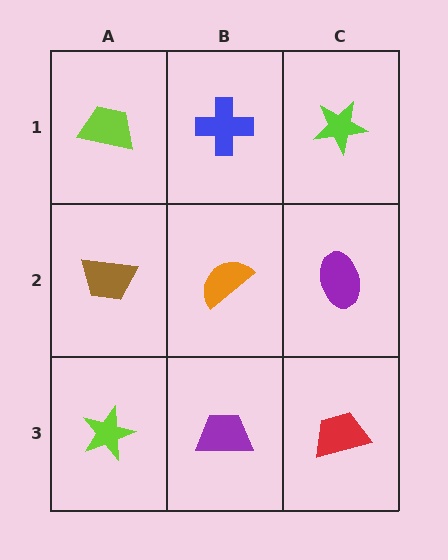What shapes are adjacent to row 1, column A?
A brown trapezoid (row 2, column A), a blue cross (row 1, column B).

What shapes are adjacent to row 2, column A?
A lime trapezoid (row 1, column A), a lime star (row 3, column A), an orange semicircle (row 2, column B).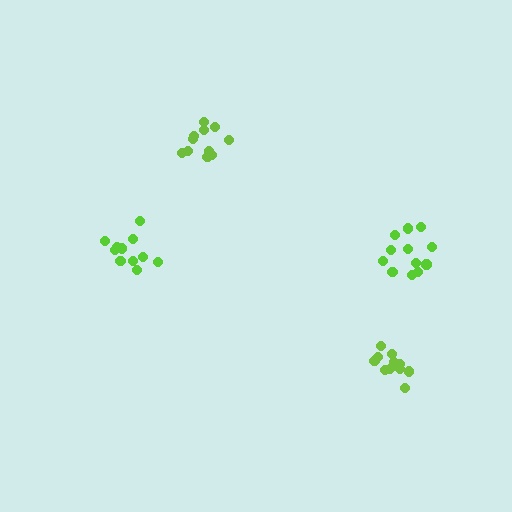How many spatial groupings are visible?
There are 4 spatial groupings.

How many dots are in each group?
Group 1: 12 dots, Group 2: 12 dots, Group 3: 11 dots, Group 4: 11 dots (46 total).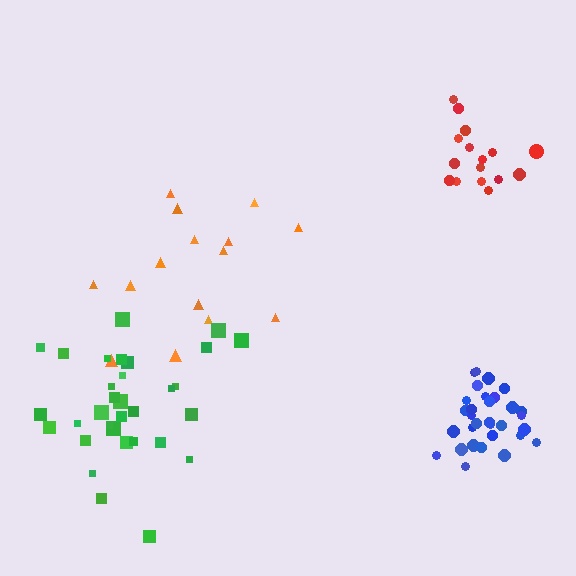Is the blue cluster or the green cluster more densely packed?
Blue.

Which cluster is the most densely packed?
Blue.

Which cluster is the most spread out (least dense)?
Orange.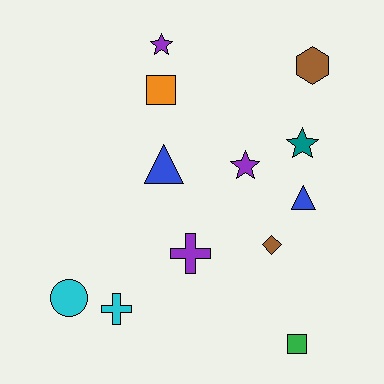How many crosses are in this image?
There are 2 crosses.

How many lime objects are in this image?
There are no lime objects.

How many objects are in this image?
There are 12 objects.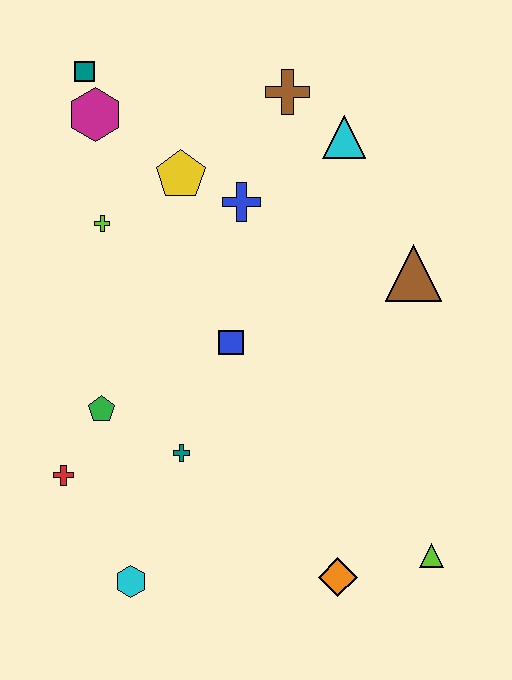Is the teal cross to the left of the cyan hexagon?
No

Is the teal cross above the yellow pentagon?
No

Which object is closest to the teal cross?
The green pentagon is closest to the teal cross.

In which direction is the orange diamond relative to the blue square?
The orange diamond is below the blue square.